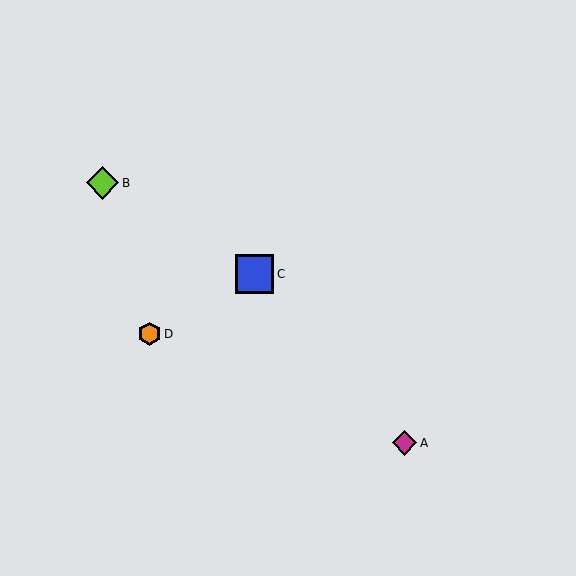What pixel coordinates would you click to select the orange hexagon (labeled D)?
Click at (149, 334) to select the orange hexagon D.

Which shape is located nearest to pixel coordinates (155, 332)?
The orange hexagon (labeled D) at (149, 334) is nearest to that location.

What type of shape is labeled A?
Shape A is a magenta diamond.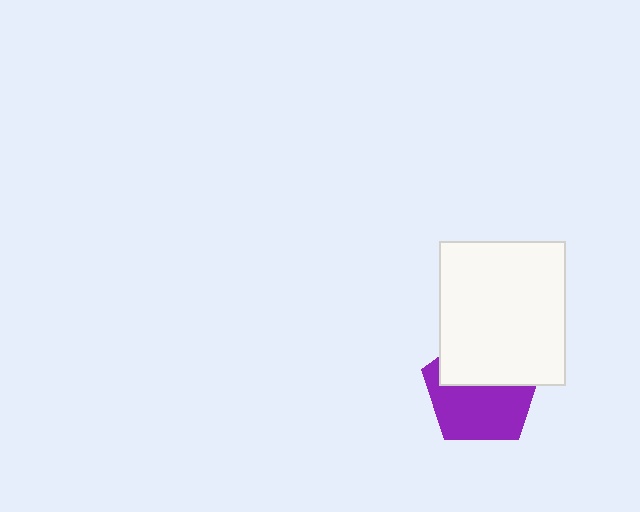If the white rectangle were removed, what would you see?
You would see the complete purple pentagon.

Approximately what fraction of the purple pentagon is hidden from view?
Roughly 44% of the purple pentagon is hidden behind the white rectangle.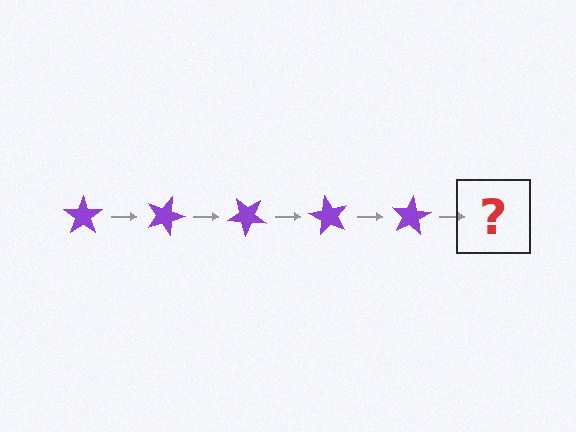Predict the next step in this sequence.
The next step is a purple star rotated 100 degrees.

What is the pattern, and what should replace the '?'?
The pattern is that the star rotates 20 degrees each step. The '?' should be a purple star rotated 100 degrees.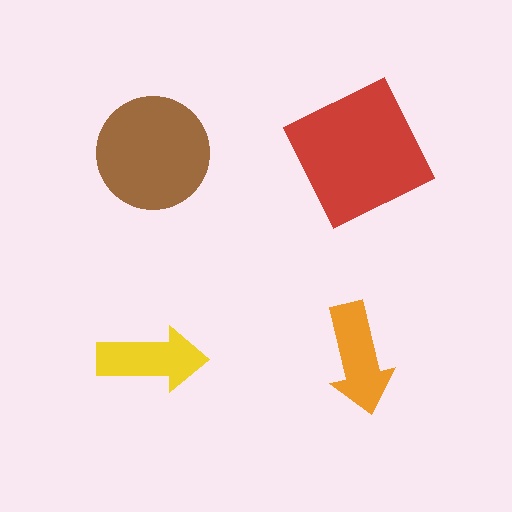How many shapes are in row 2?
2 shapes.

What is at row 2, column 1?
A yellow arrow.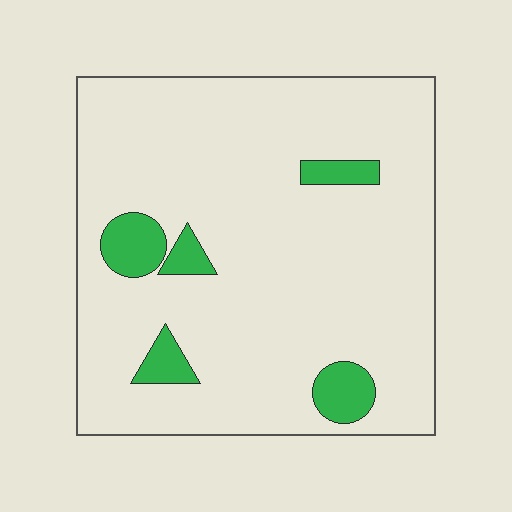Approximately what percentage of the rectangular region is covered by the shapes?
Approximately 10%.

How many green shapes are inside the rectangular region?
5.